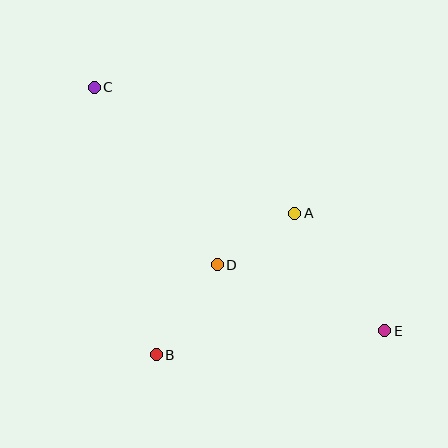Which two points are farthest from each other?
Points C and E are farthest from each other.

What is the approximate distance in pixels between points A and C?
The distance between A and C is approximately 237 pixels.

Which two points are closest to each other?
Points A and D are closest to each other.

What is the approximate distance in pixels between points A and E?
The distance between A and E is approximately 148 pixels.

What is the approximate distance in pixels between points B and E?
The distance between B and E is approximately 230 pixels.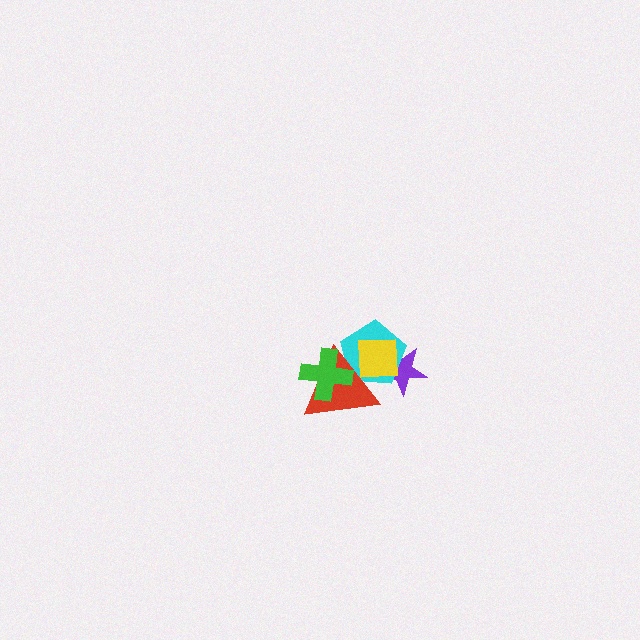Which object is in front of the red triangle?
The green cross is in front of the red triangle.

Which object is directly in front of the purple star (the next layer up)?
The cyan pentagon is directly in front of the purple star.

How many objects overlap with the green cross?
2 objects overlap with the green cross.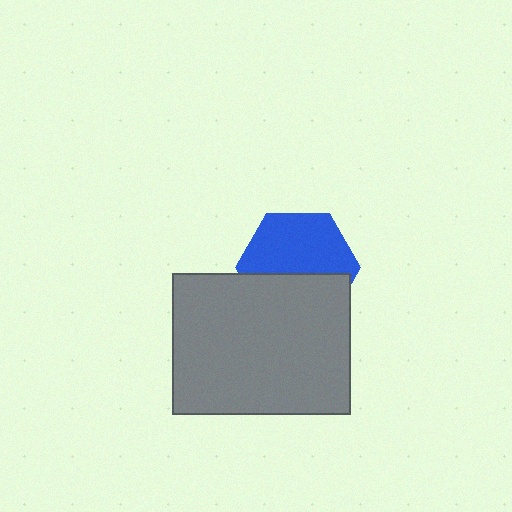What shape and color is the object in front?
The object in front is a gray rectangle.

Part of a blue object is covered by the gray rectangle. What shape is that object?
It is a hexagon.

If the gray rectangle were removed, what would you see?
You would see the complete blue hexagon.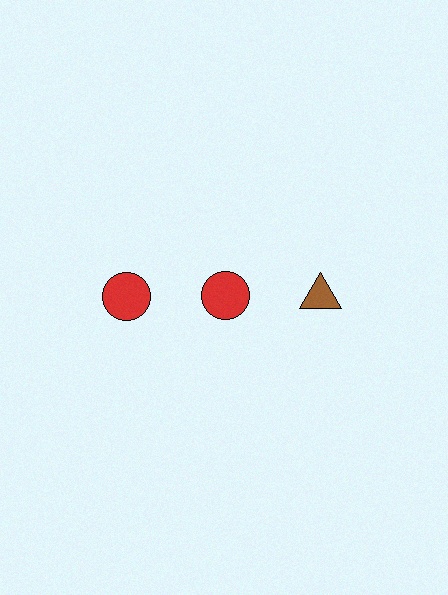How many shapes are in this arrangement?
There are 3 shapes arranged in a grid pattern.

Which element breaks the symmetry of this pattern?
The brown triangle in the top row, center column breaks the symmetry. All other shapes are red circles.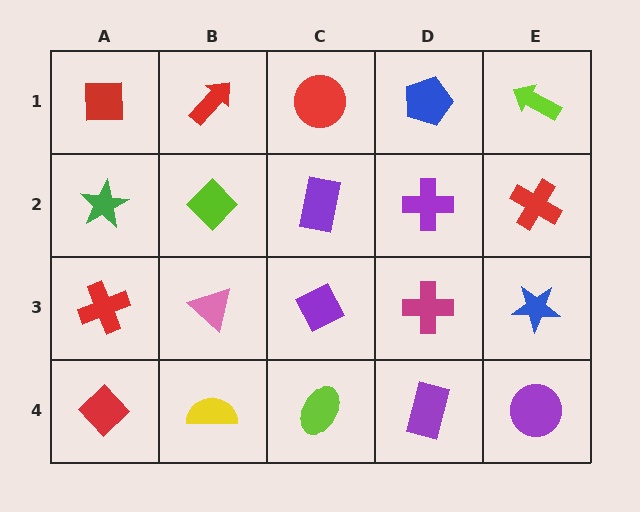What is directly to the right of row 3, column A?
A pink triangle.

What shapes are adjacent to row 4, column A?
A red cross (row 3, column A), a yellow semicircle (row 4, column B).